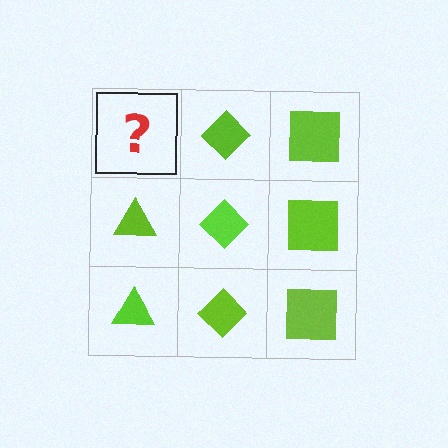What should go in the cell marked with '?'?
The missing cell should contain a lime triangle.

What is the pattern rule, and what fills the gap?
The rule is that each column has a consistent shape. The gap should be filled with a lime triangle.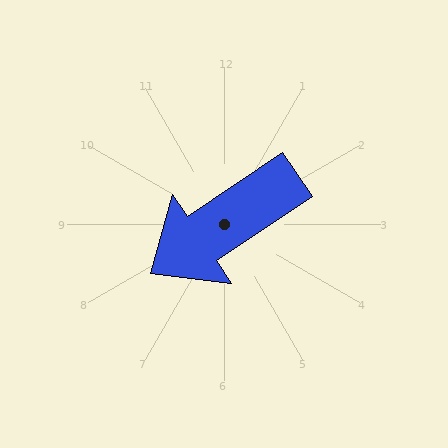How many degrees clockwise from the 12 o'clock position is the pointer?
Approximately 236 degrees.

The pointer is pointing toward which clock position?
Roughly 8 o'clock.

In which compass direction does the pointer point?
Southwest.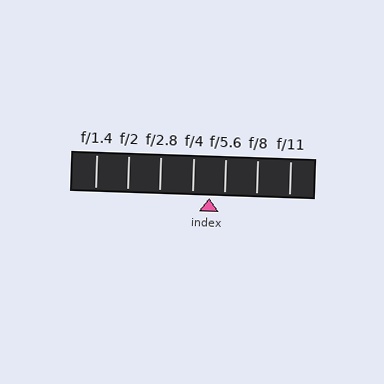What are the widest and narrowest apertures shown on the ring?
The widest aperture shown is f/1.4 and the narrowest is f/11.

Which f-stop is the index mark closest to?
The index mark is closest to f/5.6.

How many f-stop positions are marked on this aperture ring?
There are 7 f-stop positions marked.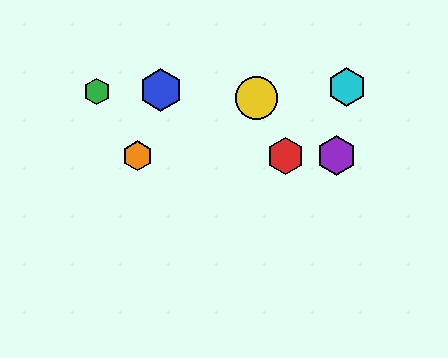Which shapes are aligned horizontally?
The red hexagon, the purple hexagon, the orange hexagon are aligned horizontally.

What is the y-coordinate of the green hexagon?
The green hexagon is at y≈91.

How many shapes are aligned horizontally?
3 shapes (the red hexagon, the purple hexagon, the orange hexagon) are aligned horizontally.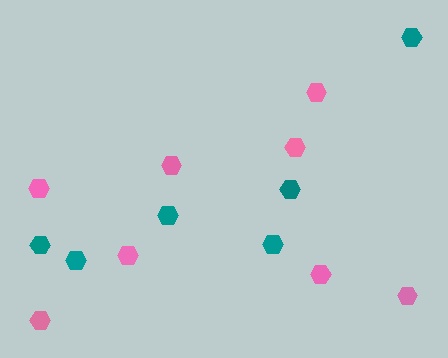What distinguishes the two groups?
There are 2 groups: one group of teal hexagons (6) and one group of pink hexagons (8).